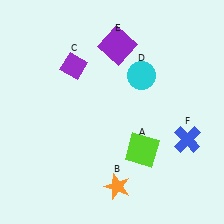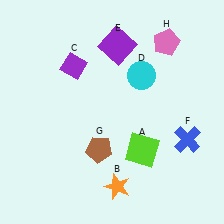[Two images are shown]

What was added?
A brown pentagon (G), a pink pentagon (H) were added in Image 2.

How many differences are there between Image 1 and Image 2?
There are 2 differences between the two images.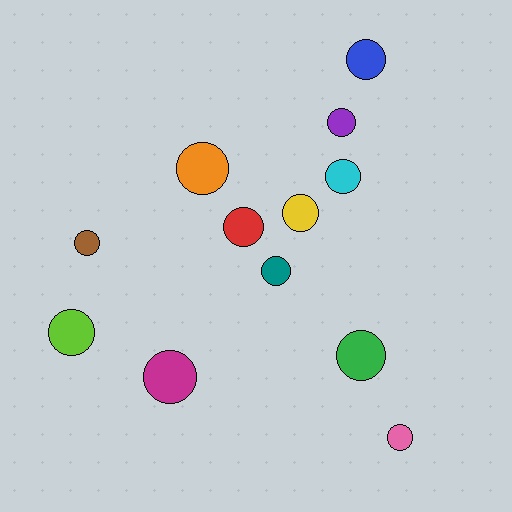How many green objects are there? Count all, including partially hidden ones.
There is 1 green object.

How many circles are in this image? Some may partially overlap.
There are 12 circles.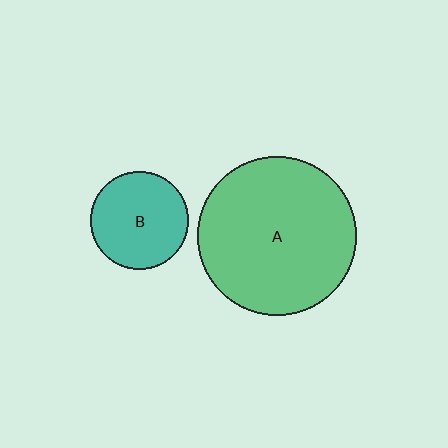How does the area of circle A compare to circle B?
Approximately 2.6 times.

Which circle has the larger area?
Circle A (green).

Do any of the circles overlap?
No, none of the circles overlap.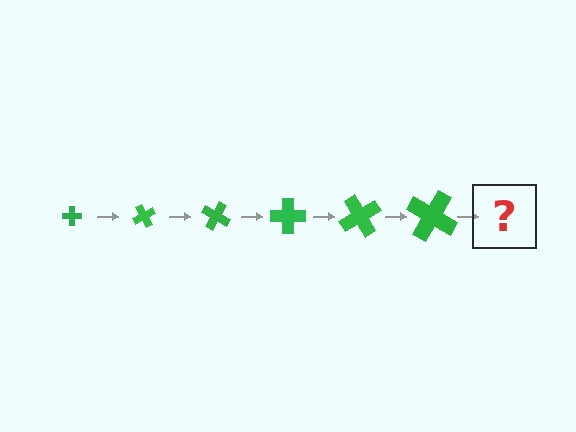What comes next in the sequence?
The next element should be a cross, larger than the previous one and rotated 360 degrees from the start.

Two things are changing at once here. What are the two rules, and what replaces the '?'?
The two rules are that the cross grows larger each step and it rotates 60 degrees each step. The '?' should be a cross, larger than the previous one and rotated 360 degrees from the start.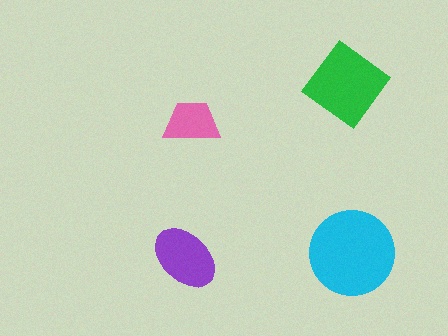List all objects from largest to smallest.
The cyan circle, the green diamond, the purple ellipse, the pink trapezoid.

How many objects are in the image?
There are 4 objects in the image.